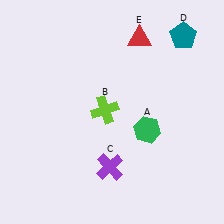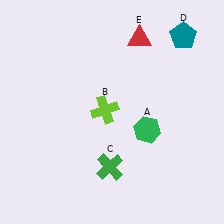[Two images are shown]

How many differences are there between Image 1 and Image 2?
There is 1 difference between the two images.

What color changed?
The cross (C) changed from purple in Image 1 to green in Image 2.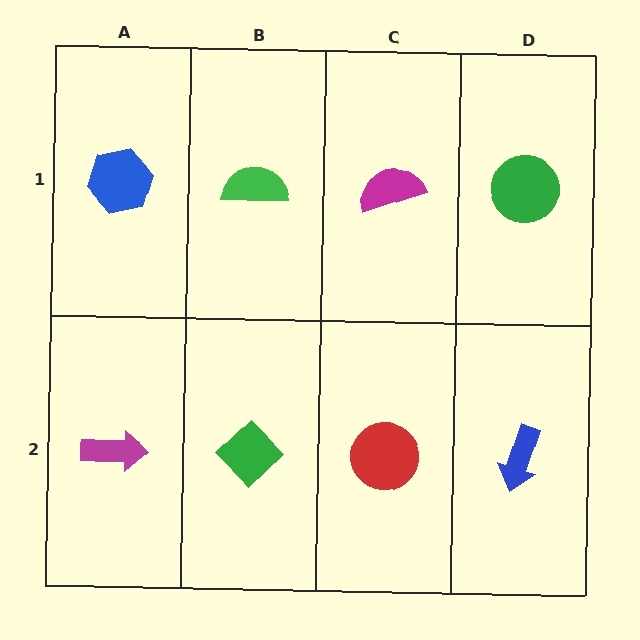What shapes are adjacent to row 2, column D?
A green circle (row 1, column D), a red circle (row 2, column C).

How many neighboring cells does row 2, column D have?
2.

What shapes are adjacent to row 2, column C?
A magenta semicircle (row 1, column C), a green diamond (row 2, column B), a blue arrow (row 2, column D).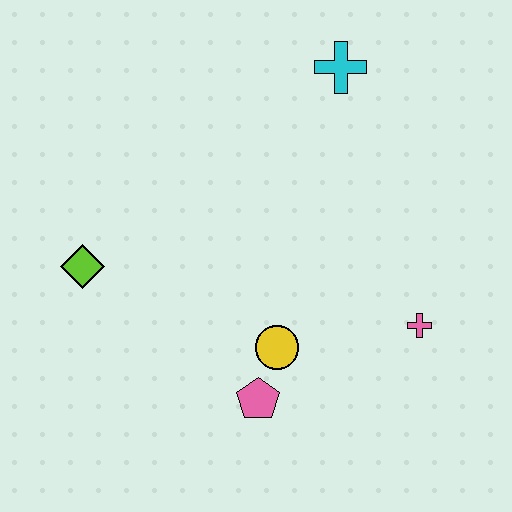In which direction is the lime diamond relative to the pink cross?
The lime diamond is to the left of the pink cross.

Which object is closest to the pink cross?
The yellow circle is closest to the pink cross.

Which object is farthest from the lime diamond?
The pink cross is farthest from the lime diamond.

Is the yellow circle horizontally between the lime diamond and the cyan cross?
Yes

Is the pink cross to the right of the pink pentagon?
Yes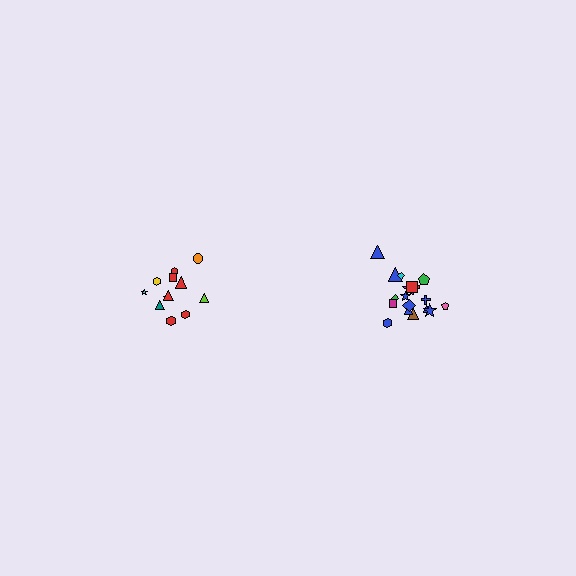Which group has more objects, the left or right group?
The right group.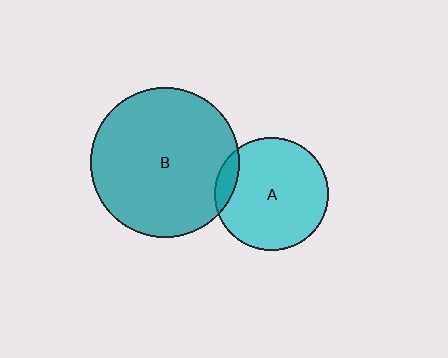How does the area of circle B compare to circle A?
Approximately 1.7 times.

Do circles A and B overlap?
Yes.